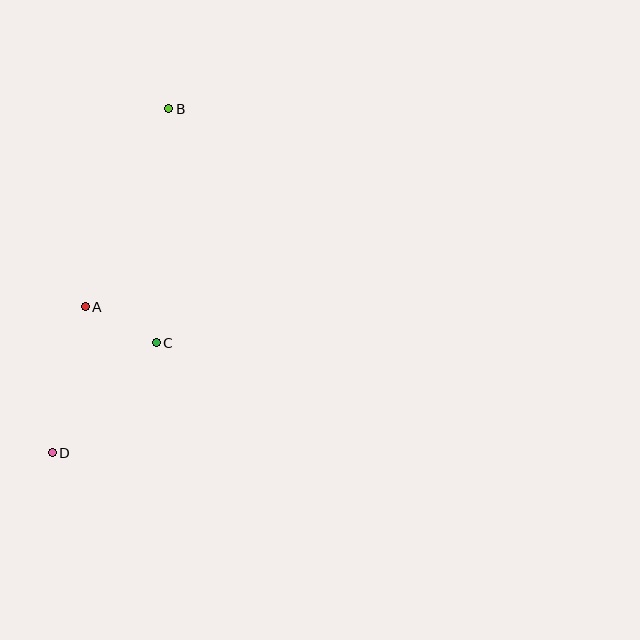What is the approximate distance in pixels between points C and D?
The distance between C and D is approximately 151 pixels.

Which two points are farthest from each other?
Points B and D are farthest from each other.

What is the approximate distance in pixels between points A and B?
The distance between A and B is approximately 215 pixels.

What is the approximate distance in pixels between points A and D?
The distance between A and D is approximately 149 pixels.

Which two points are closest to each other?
Points A and C are closest to each other.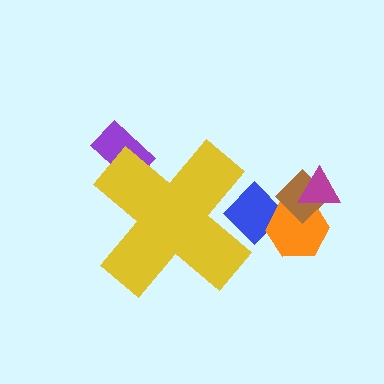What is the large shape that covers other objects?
A yellow cross.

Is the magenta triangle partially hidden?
No, the magenta triangle is fully visible.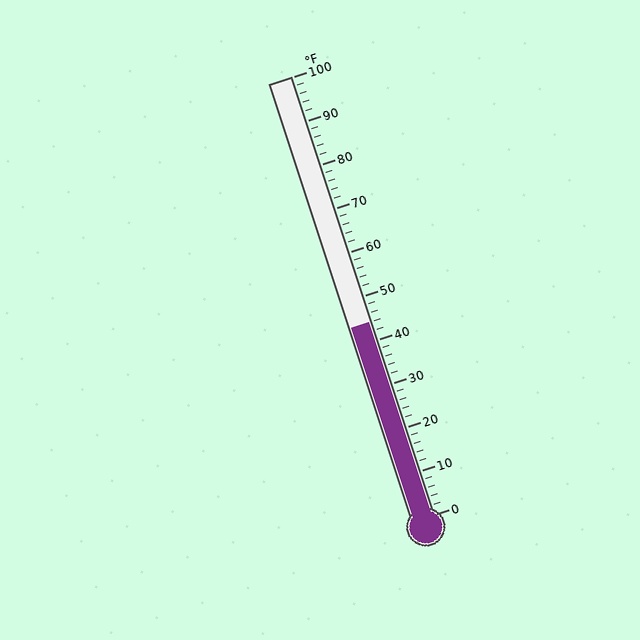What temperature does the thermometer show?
The thermometer shows approximately 44°F.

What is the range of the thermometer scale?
The thermometer scale ranges from 0°F to 100°F.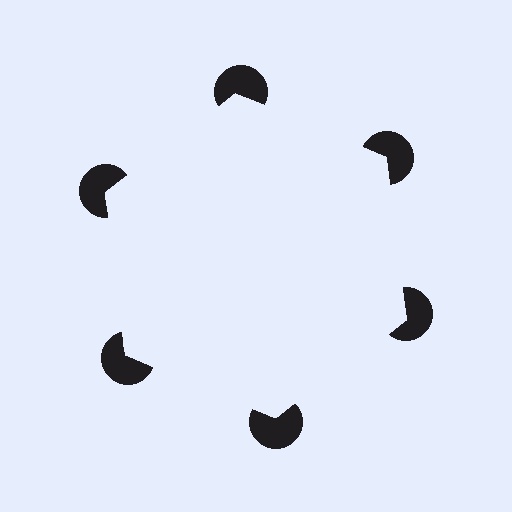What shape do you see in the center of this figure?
An illusory hexagon — its edges are inferred from the aligned wedge cuts in the pac-man discs, not physically drawn.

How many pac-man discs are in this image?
There are 6 — one at each vertex of the illusory hexagon.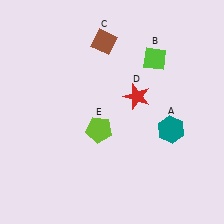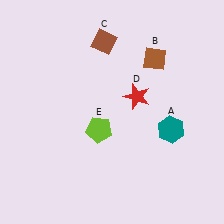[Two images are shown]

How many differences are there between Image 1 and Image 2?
There is 1 difference between the two images.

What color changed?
The diamond (B) changed from lime in Image 1 to brown in Image 2.